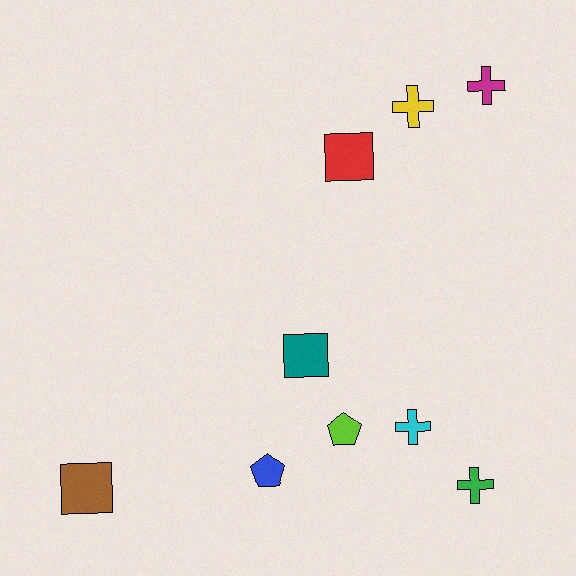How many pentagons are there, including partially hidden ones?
There are 2 pentagons.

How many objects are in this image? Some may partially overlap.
There are 9 objects.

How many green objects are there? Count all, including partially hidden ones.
There is 1 green object.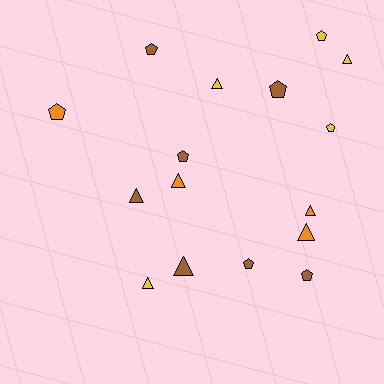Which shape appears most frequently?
Pentagon, with 8 objects.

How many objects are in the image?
There are 16 objects.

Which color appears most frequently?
Brown, with 7 objects.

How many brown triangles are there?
There are 2 brown triangles.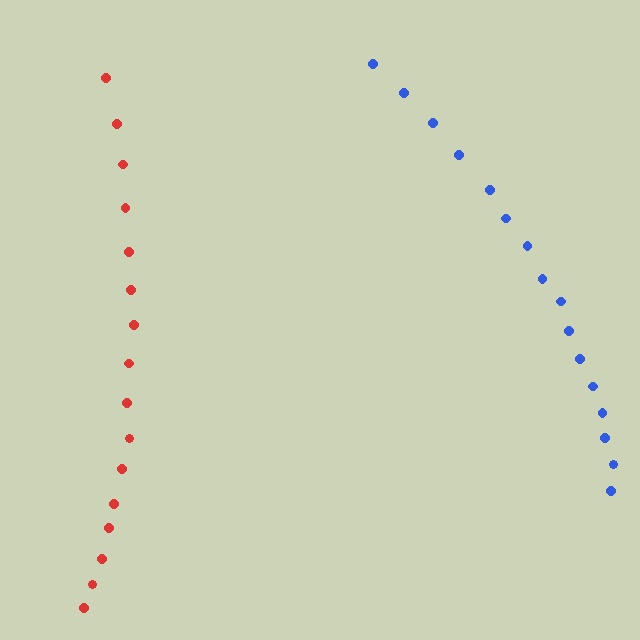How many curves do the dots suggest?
There are 2 distinct paths.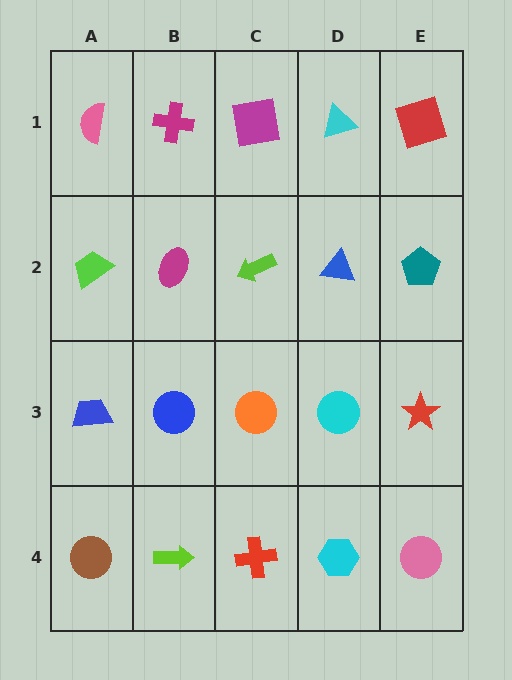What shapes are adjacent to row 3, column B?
A magenta ellipse (row 2, column B), a lime arrow (row 4, column B), a blue trapezoid (row 3, column A), an orange circle (row 3, column C).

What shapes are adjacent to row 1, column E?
A teal pentagon (row 2, column E), a cyan triangle (row 1, column D).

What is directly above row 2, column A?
A pink semicircle.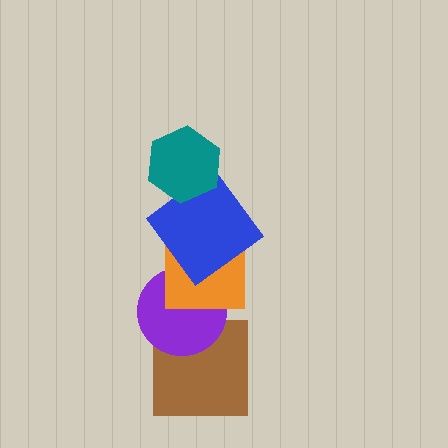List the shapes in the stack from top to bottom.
From top to bottom: the teal hexagon, the blue diamond, the orange square, the purple circle, the brown square.